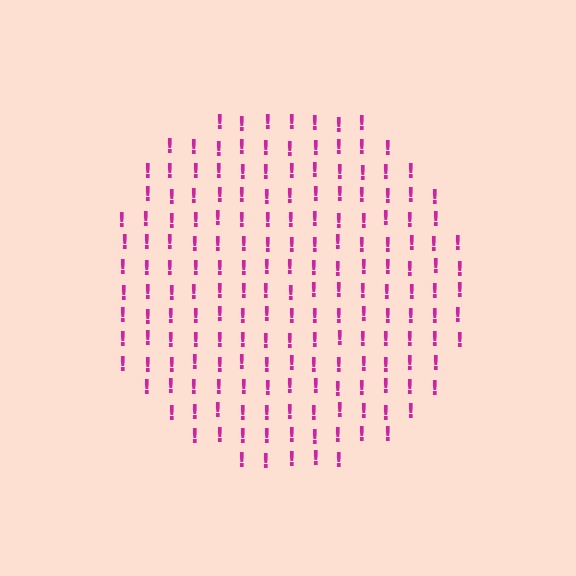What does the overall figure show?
The overall figure shows a circle.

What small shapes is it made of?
It is made of small exclamation marks.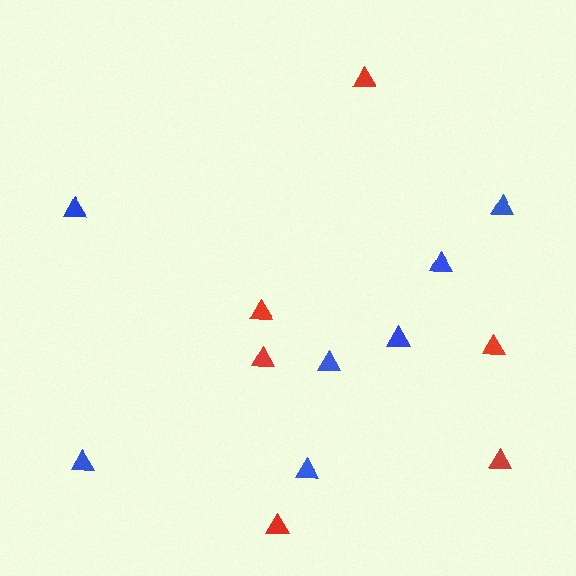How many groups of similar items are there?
There are 2 groups: one group of blue triangles (7) and one group of red triangles (6).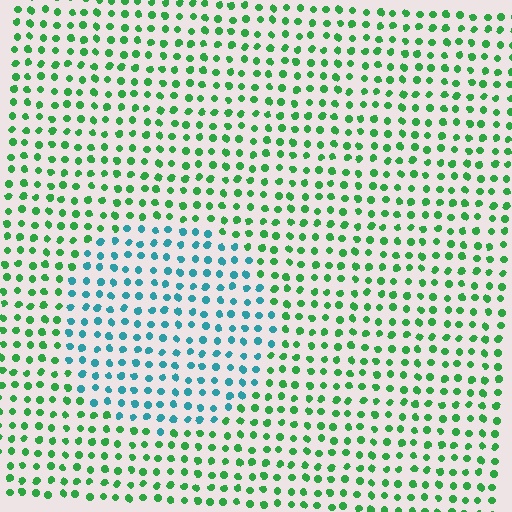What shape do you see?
I see a circle.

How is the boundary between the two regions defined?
The boundary is defined purely by a slight shift in hue (about 54 degrees). Spacing, size, and orientation are identical on both sides.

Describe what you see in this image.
The image is filled with small green elements in a uniform arrangement. A circle-shaped region is visible where the elements are tinted to a slightly different hue, forming a subtle color boundary.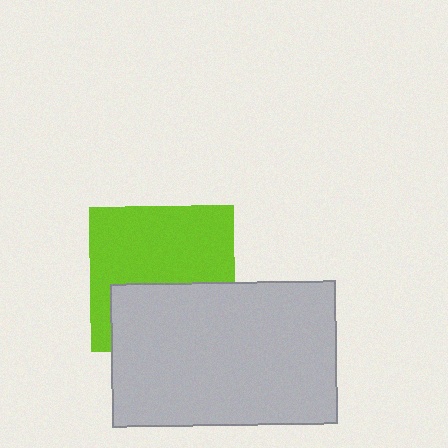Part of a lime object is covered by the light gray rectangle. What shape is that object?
It is a square.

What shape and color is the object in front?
The object in front is a light gray rectangle.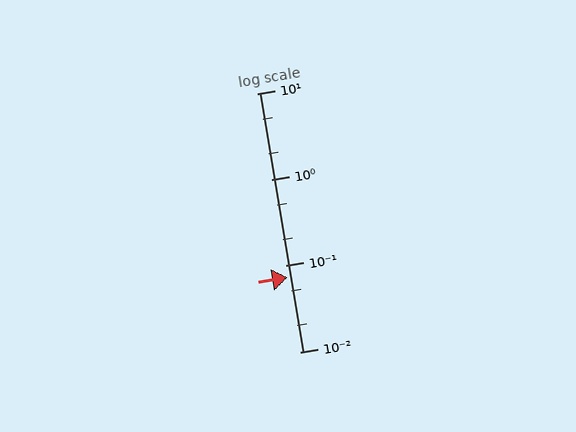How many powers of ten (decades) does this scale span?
The scale spans 3 decades, from 0.01 to 10.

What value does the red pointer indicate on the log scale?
The pointer indicates approximately 0.073.